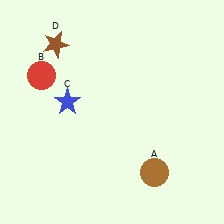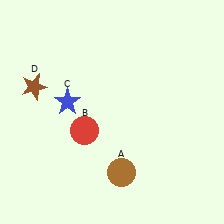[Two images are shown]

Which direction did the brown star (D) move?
The brown star (D) moved down.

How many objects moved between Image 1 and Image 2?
3 objects moved between the two images.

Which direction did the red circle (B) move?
The red circle (B) moved down.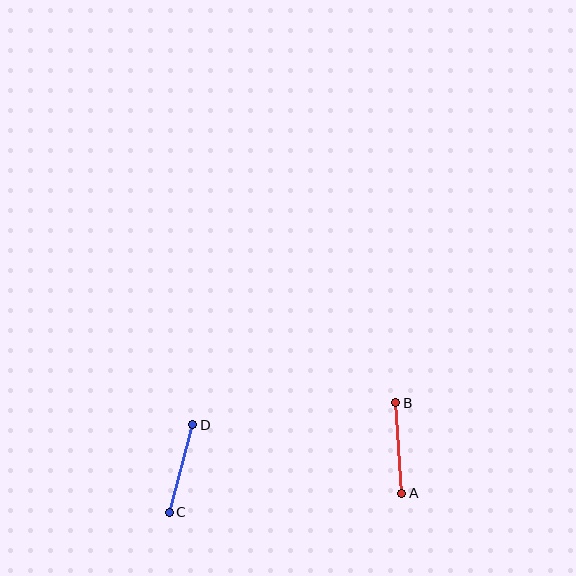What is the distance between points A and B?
The distance is approximately 91 pixels.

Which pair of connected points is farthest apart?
Points A and B are farthest apart.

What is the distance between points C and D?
The distance is approximately 91 pixels.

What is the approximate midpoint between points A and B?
The midpoint is at approximately (399, 448) pixels.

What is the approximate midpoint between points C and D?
The midpoint is at approximately (181, 468) pixels.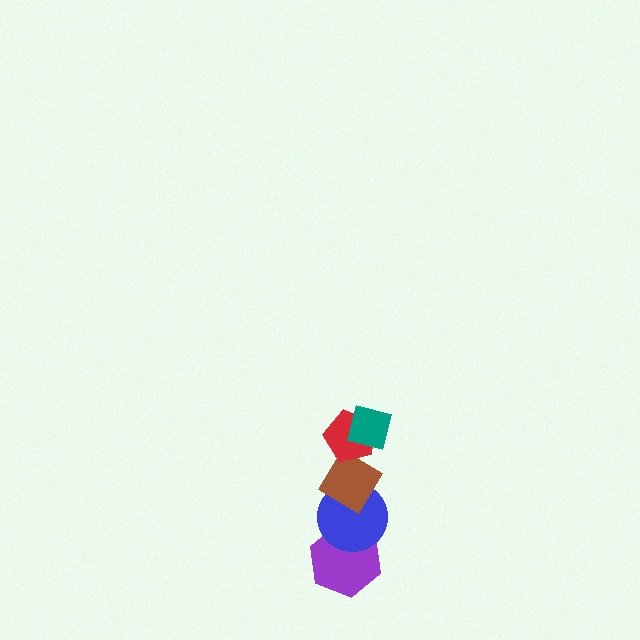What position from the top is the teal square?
The teal square is 1st from the top.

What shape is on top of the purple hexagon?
The blue circle is on top of the purple hexagon.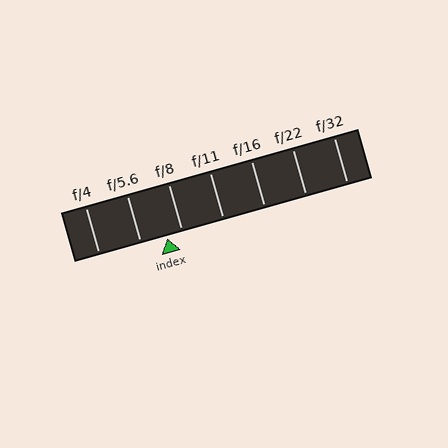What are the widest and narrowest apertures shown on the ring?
The widest aperture shown is f/4 and the narrowest is f/32.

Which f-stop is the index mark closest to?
The index mark is closest to f/8.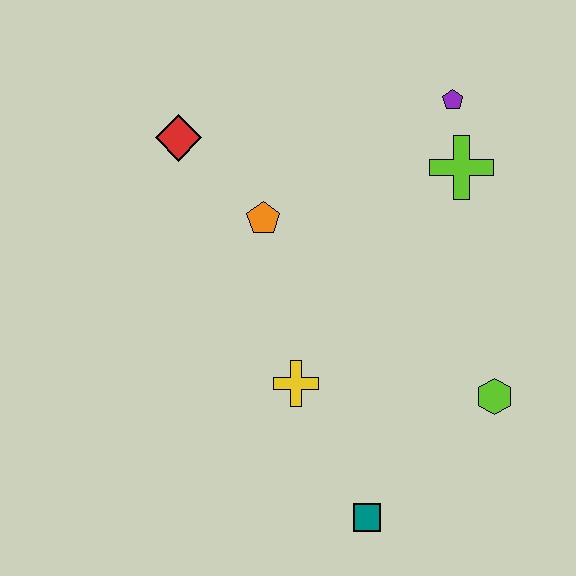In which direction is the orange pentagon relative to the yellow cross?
The orange pentagon is above the yellow cross.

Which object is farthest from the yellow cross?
The purple pentagon is farthest from the yellow cross.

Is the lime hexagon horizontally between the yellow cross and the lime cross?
No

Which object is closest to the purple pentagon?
The lime cross is closest to the purple pentagon.